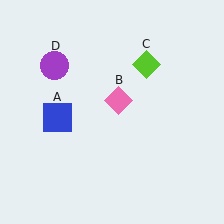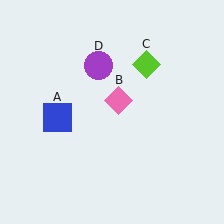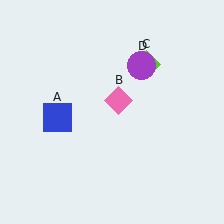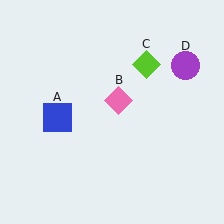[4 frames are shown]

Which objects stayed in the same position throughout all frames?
Blue square (object A) and pink diamond (object B) and lime diamond (object C) remained stationary.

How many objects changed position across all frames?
1 object changed position: purple circle (object D).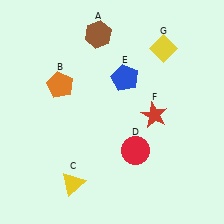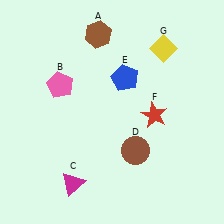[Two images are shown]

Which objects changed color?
B changed from orange to pink. C changed from yellow to magenta. D changed from red to brown.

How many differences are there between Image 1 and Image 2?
There are 3 differences between the two images.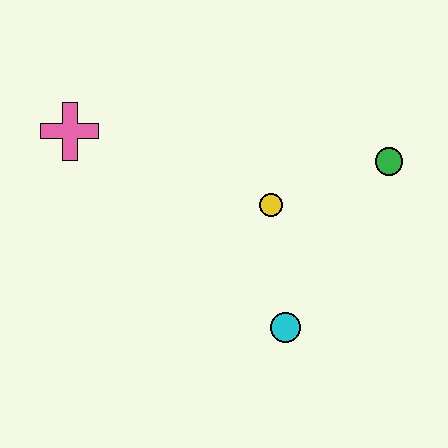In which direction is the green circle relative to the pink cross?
The green circle is to the right of the pink cross.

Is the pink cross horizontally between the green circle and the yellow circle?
No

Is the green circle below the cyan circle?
No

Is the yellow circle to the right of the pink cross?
Yes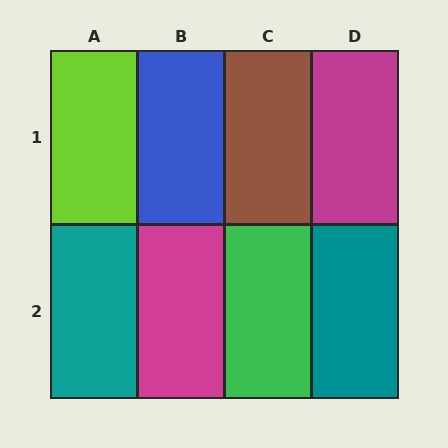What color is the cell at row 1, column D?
Magenta.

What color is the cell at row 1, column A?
Lime.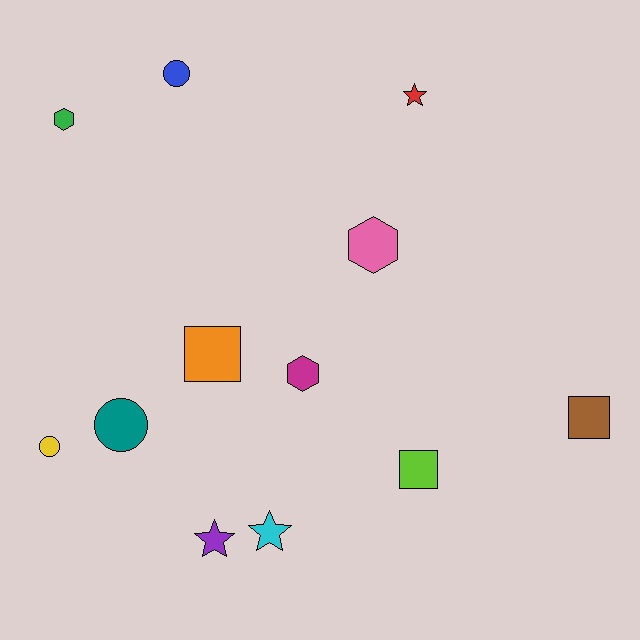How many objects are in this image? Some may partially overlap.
There are 12 objects.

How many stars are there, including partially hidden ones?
There are 3 stars.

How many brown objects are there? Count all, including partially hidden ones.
There is 1 brown object.